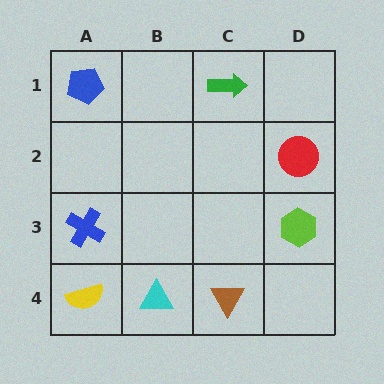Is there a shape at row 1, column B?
No, that cell is empty.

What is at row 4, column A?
A yellow semicircle.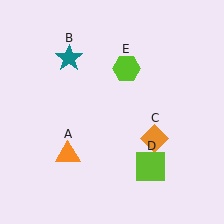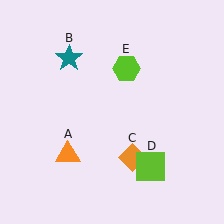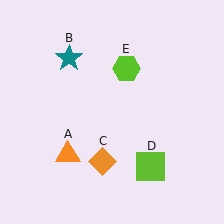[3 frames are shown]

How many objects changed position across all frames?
1 object changed position: orange diamond (object C).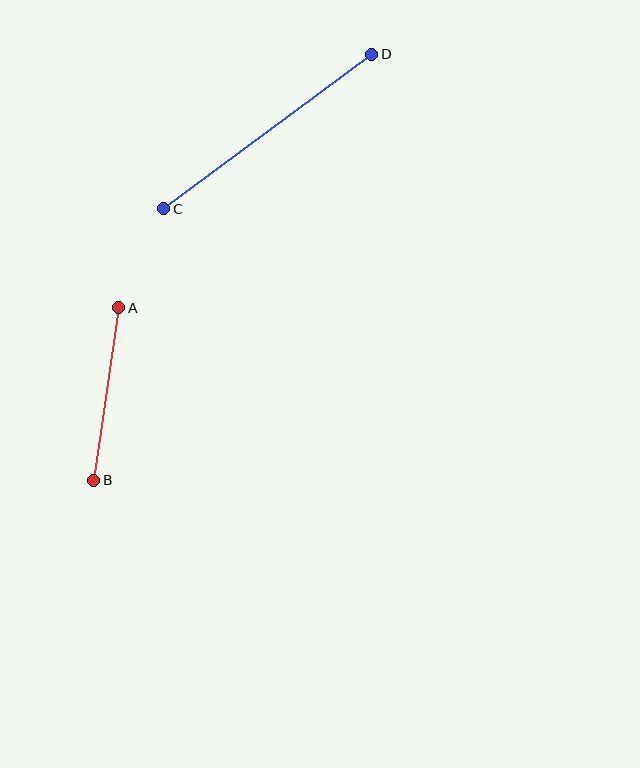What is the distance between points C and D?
The distance is approximately 259 pixels.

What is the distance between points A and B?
The distance is approximately 174 pixels.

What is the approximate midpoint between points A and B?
The midpoint is at approximately (106, 394) pixels.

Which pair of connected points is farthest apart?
Points C and D are farthest apart.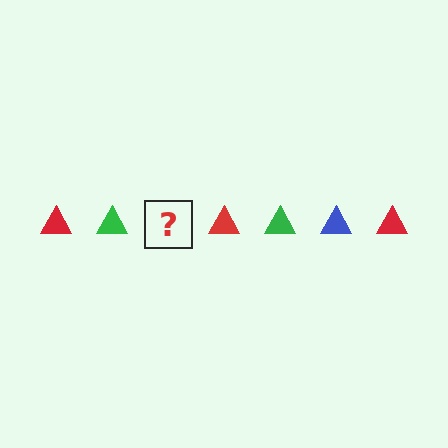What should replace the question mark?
The question mark should be replaced with a blue triangle.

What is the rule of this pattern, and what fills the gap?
The rule is that the pattern cycles through red, green, blue triangles. The gap should be filled with a blue triangle.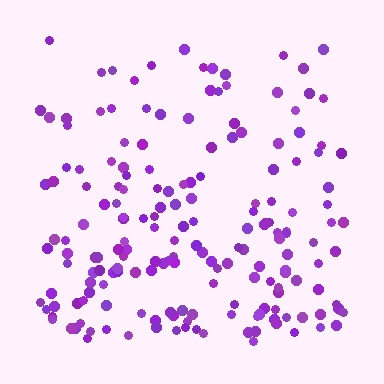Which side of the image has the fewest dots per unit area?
The top.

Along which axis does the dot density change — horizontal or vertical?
Vertical.